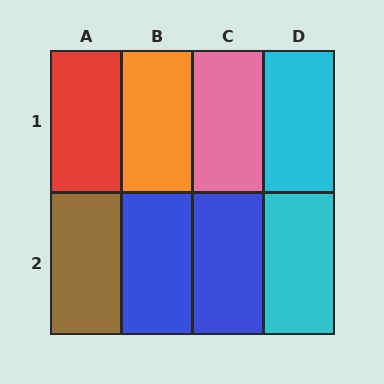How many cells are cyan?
2 cells are cyan.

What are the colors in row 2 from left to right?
Brown, blue, blue, cyan.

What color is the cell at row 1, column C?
Pink.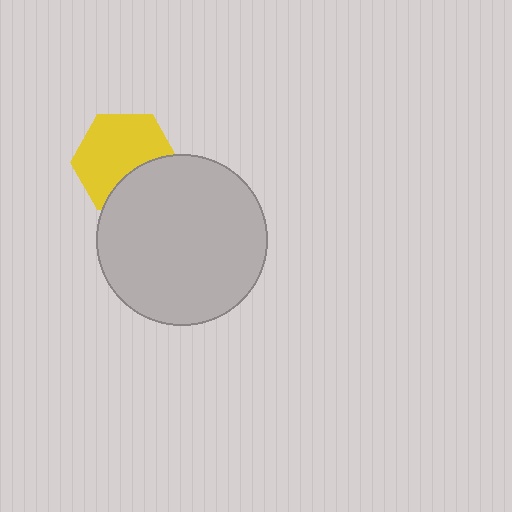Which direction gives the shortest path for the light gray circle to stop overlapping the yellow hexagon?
Moving down gives the shortest separation.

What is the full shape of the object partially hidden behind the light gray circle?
The partially hidden object is a yellow hexagon.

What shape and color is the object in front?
The object in front is a light gray circle.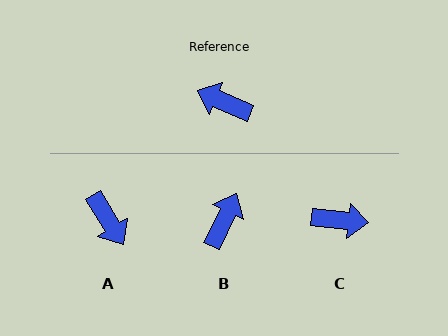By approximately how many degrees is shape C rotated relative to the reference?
Approximately 162 degrees clockwise.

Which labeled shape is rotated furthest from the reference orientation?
C, about 162 degrees away.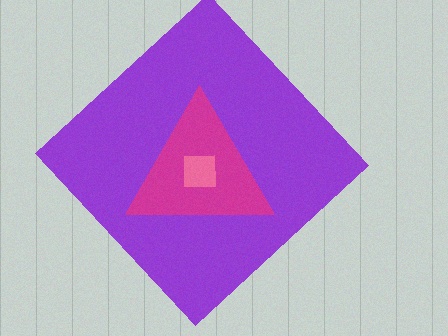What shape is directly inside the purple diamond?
The magenta triangle.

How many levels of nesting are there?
3.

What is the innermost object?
The pink square.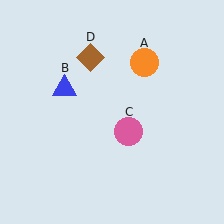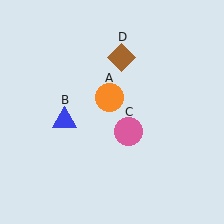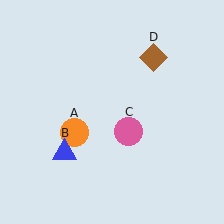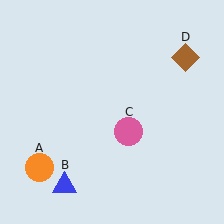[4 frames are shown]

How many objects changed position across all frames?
3 objects changed position: orange circle (object A), blue triangle (object B), brown diamond (object D).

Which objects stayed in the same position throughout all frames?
Pink circle (object C) remained stationary.